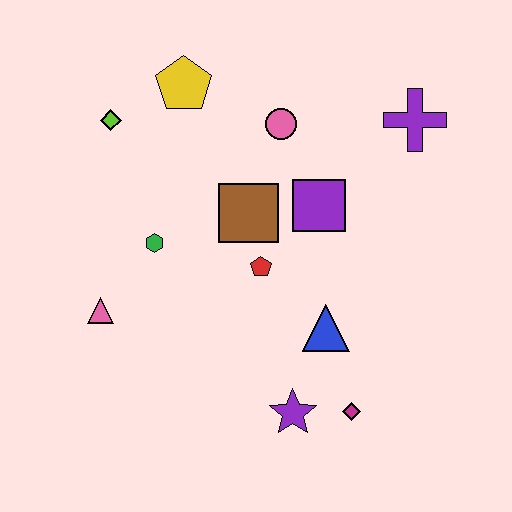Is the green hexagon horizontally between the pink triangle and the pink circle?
Yes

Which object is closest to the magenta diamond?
The purple star is closest to the magenta diamond.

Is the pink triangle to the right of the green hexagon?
No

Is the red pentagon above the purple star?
Yes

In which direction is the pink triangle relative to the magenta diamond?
The pink triangle is to the left of the magenta diamond.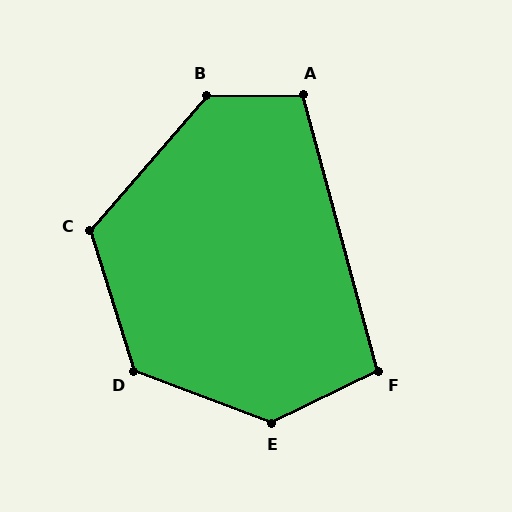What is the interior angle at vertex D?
Approximately 128 degrees (obtuse).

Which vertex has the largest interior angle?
E, at approximately 133 degrees.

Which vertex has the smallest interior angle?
F, at approximately 101 degrees.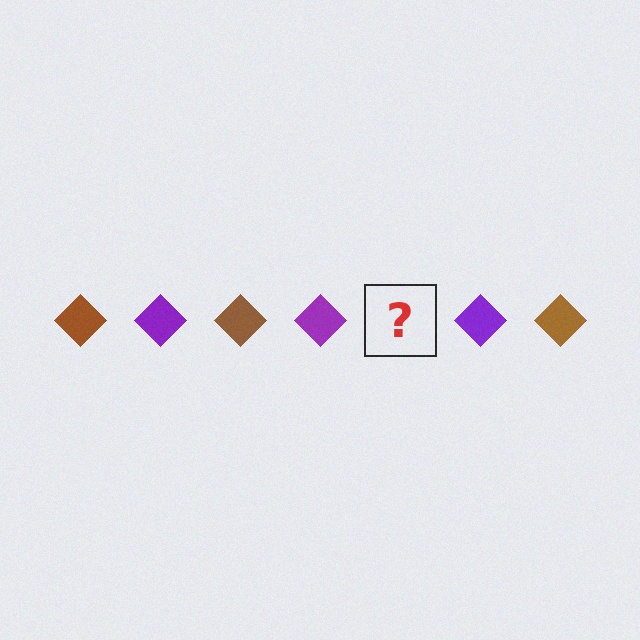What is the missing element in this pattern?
The missing element is a brown diamond.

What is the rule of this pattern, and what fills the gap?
The rule is that the pattern cycles through brown, purple diamonds. The gap should be filled with a brown diamond.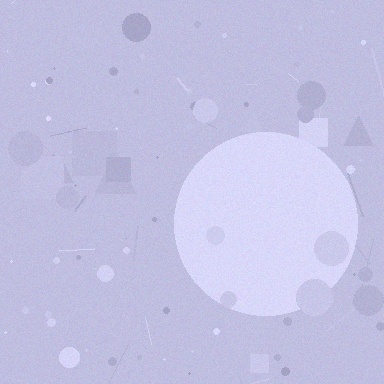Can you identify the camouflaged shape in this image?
The camouflaged shape is a circle.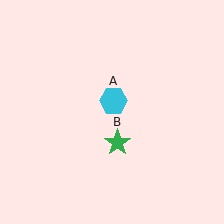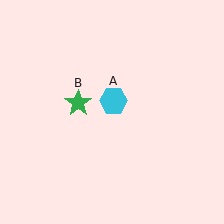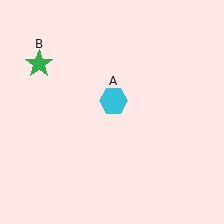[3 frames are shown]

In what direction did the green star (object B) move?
The green star (object B) moved up and to the left.